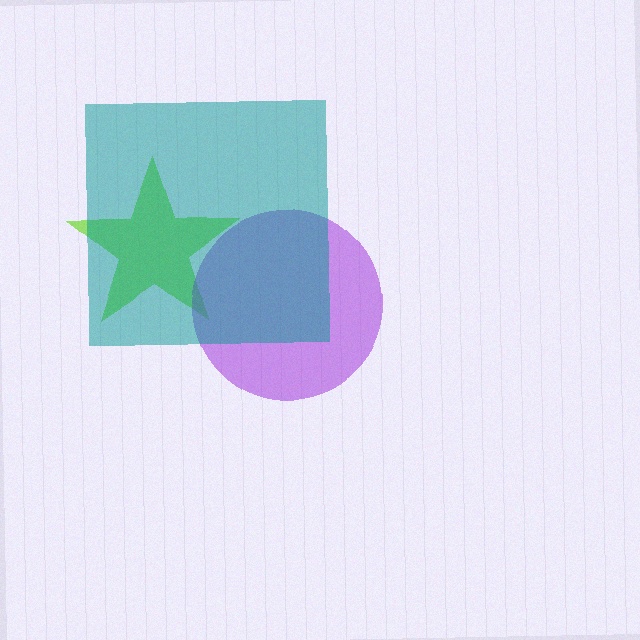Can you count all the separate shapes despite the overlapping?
Yes, there are 3 separate shapes.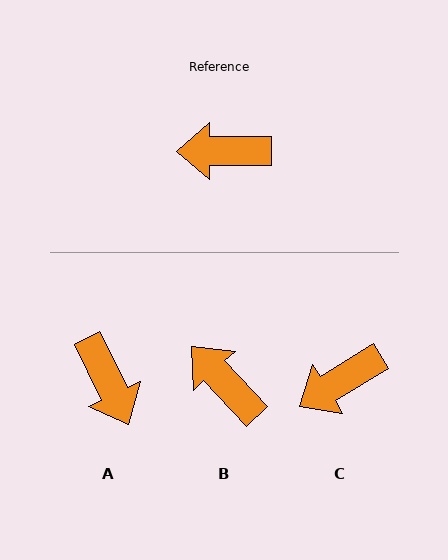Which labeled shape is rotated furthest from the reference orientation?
A, about 116 degrees away.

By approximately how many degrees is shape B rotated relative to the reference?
Approximately 47 degrees clockwise.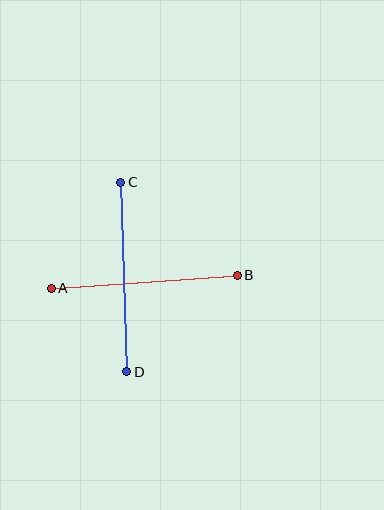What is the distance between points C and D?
The distance is approximately 190 pixels.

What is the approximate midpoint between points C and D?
The midpoint is at approximately (124, 277) pixels.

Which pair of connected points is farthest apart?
Points C and D are farthest apart.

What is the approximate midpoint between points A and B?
The midpoint is at approximately (144, 282) pixels.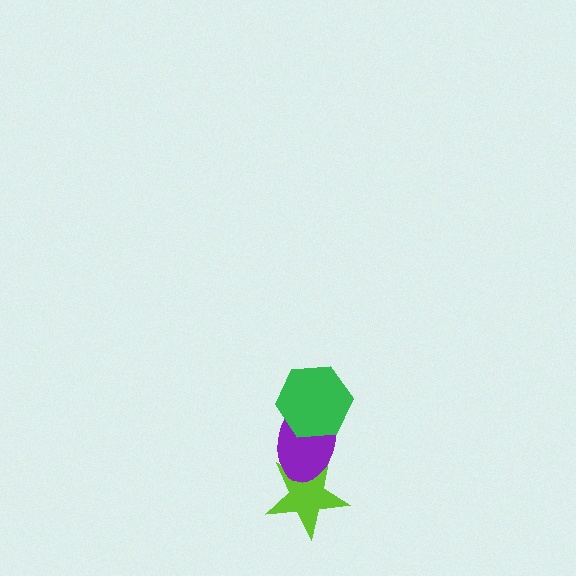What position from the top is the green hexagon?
The green hexagon is 1st from the top.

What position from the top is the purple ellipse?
The purple ellipse is 2nd from the top.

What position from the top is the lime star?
The lime star is 3rd from the top.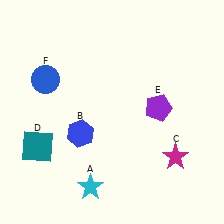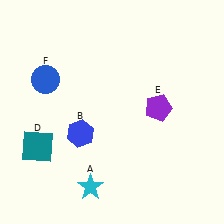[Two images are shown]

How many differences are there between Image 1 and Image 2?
There is 1 difference between the two images.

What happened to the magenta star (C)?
The magenta star (C) was removed in Image 2. It was in the bottom-right area of Image 1.